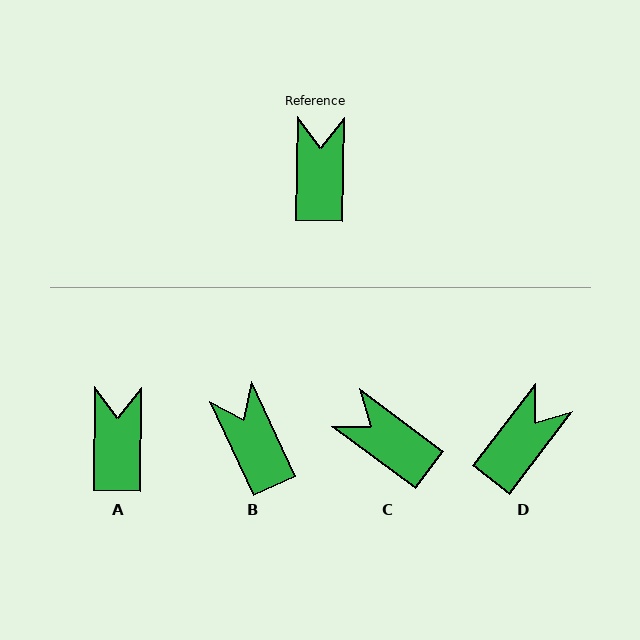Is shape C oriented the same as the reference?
No, it is off by about 54 degrees.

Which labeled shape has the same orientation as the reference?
A.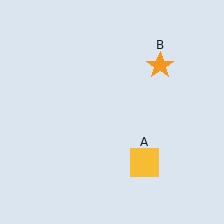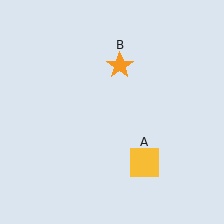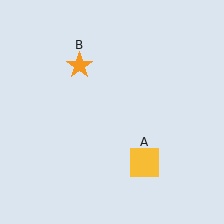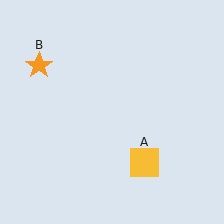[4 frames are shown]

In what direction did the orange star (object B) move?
The orange star (object B) moved left.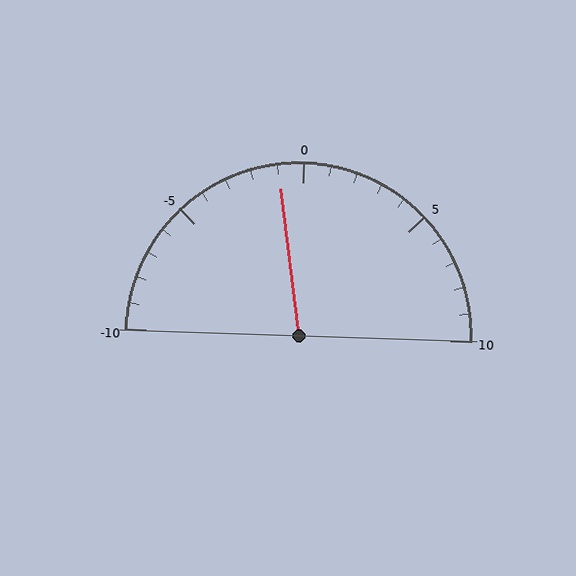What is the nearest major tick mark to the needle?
The nearest major tick mark is 0.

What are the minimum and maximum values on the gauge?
The gauge ranges from -10 to 10.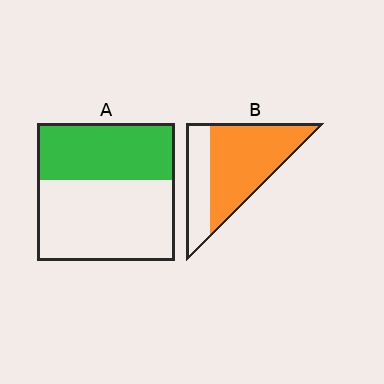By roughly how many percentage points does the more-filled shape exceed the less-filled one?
By roughly 25 percentage points (B over A).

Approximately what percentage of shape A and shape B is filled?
A is approximately 40% and B is approximately 70%.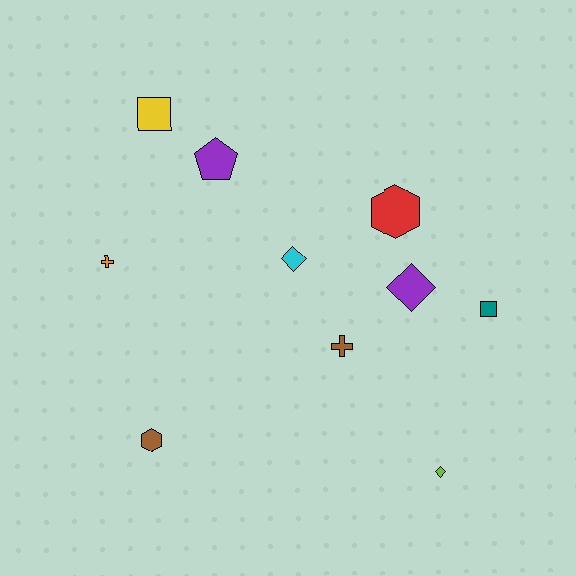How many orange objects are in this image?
There is 1 orange object.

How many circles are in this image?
There are no circles.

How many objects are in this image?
There are 10 objects.